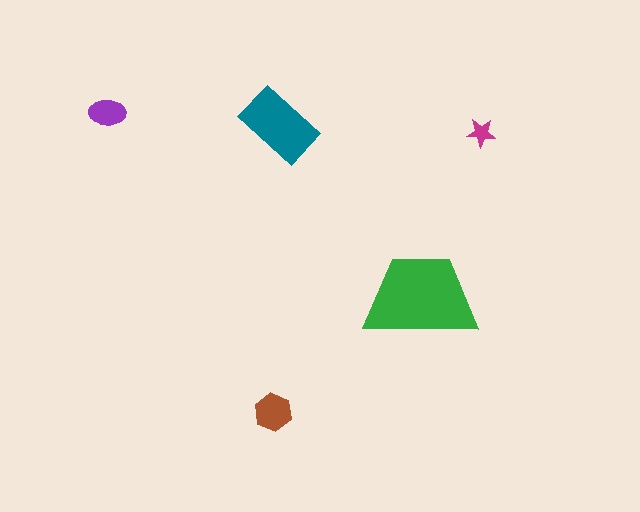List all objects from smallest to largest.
The magenta star, the purple ellipse, the brown hexagon, the teal rectangle, the green trapezoid.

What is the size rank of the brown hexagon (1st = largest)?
3rd.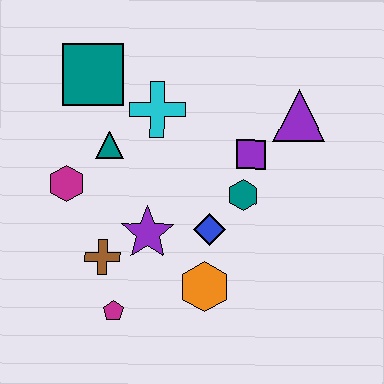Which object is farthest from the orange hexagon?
The teal square is farthest from the orange hexagon.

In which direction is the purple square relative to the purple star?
The purple square is to the right of the purple star.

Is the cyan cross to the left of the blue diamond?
Yes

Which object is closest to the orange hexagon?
The blue diamond is closest to the orange hexagon.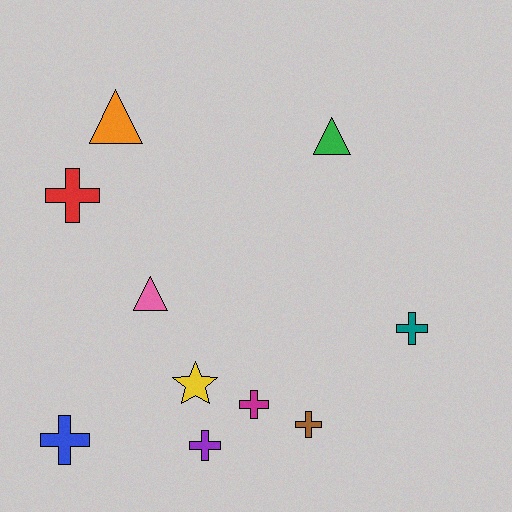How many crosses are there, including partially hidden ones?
There are 6 crosses.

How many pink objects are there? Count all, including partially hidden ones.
There is 1 pink object.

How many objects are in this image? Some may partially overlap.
There are 10 objects.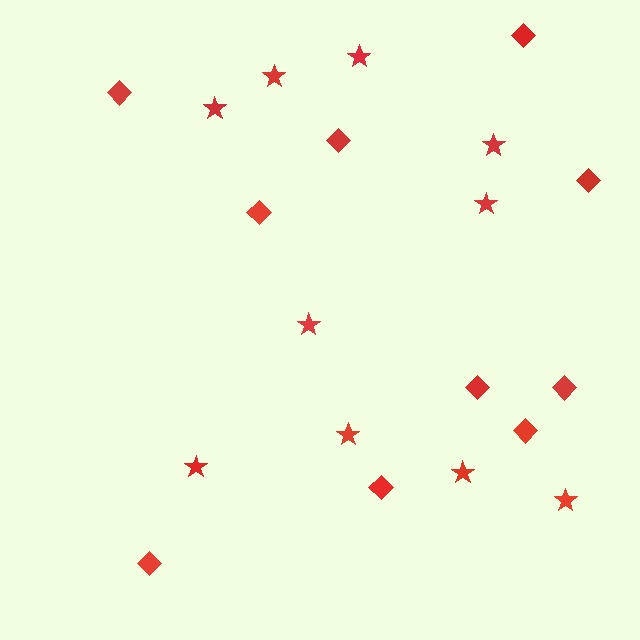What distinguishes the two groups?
There are 2 groups: one group of stars (10) and one group of diamonds (10).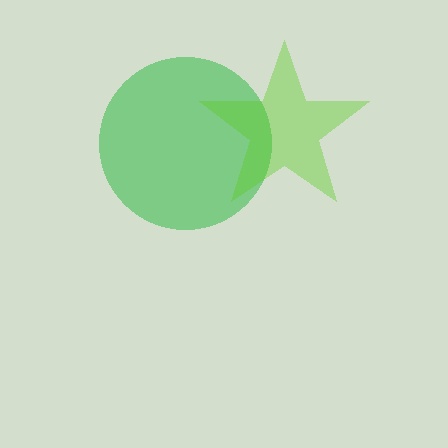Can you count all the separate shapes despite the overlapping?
Yes, there are 2 separate shapes.